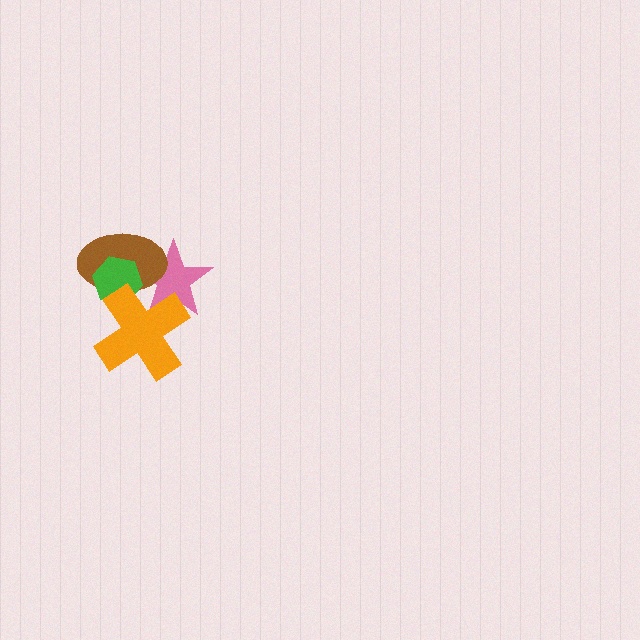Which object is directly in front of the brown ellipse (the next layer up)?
The green hexagon is directly in front of the brown ellipse.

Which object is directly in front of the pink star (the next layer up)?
The brown ellipse is directly in front of the pink star.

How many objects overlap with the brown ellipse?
3 objects overlap with the brown ellipse.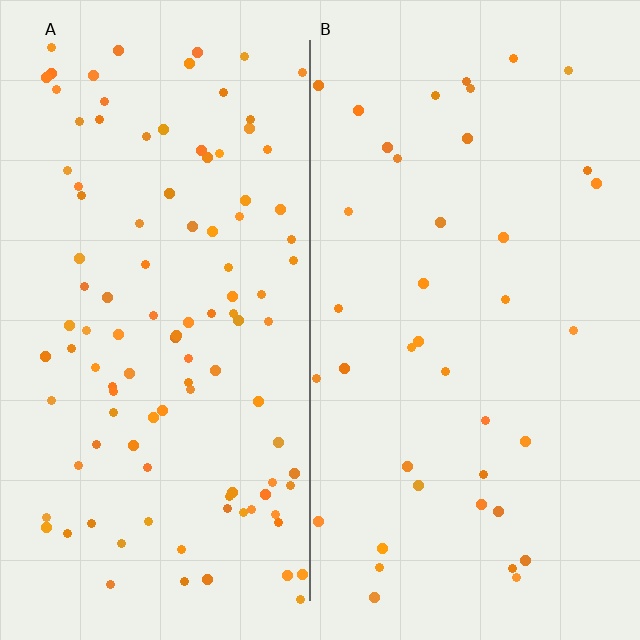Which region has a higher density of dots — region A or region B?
A (the left).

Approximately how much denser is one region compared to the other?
Approximately 2.7× — region A over region B.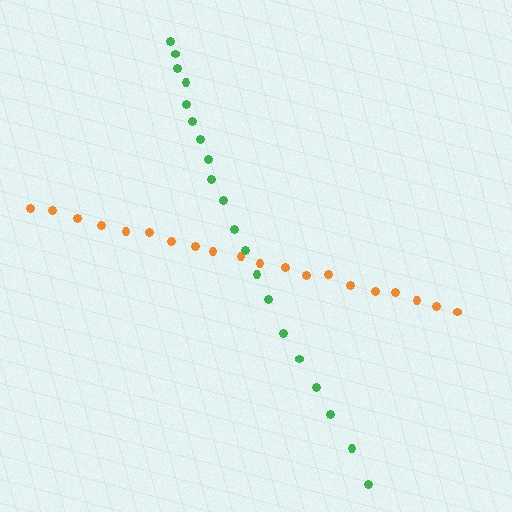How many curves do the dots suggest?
There are 2 distinct paths.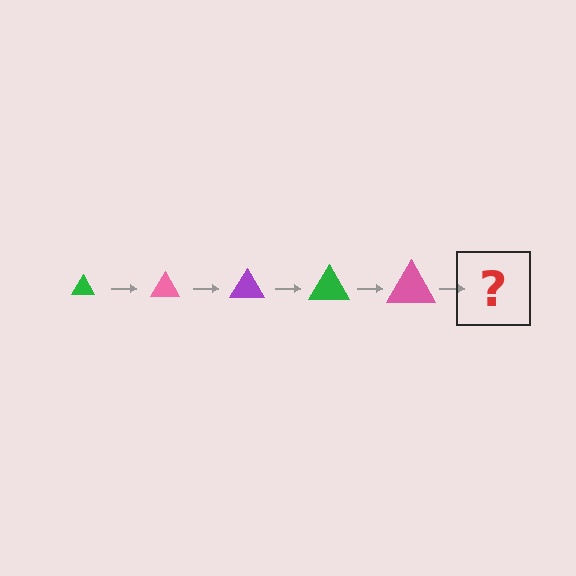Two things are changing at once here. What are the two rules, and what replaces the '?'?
The two rules are that the triangle grows larger each step and the color cycles through green, pink, and purple. The '?' should be a purple triangle, larger than the previous one.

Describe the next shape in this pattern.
It should be a purple triangle, larger than the previous one.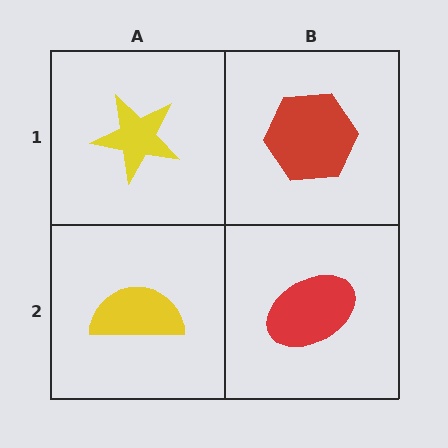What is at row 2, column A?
A yellow semicircle.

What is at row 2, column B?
A red ellipse.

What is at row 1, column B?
A red hexagon.